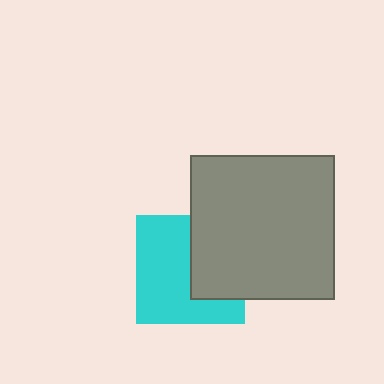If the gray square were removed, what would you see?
You would see the complete cyan square.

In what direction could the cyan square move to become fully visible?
The cyan square could move left. That would shift it out from behind the gray square entirely.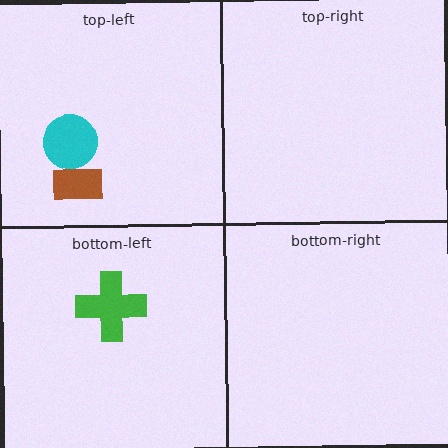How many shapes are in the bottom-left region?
1.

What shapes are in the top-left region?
The brown rectangle, the cyan circle.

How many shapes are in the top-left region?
2.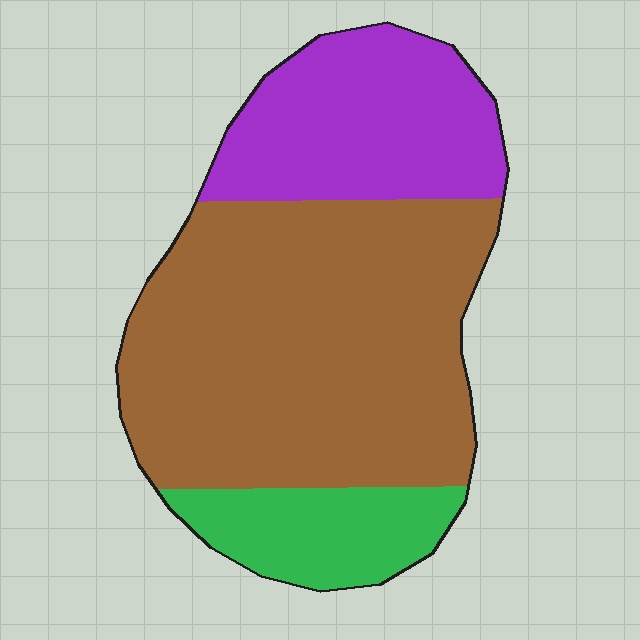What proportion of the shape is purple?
Purple covers around 25% of the shape.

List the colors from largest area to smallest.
From largest to smallest: brown, purple, green.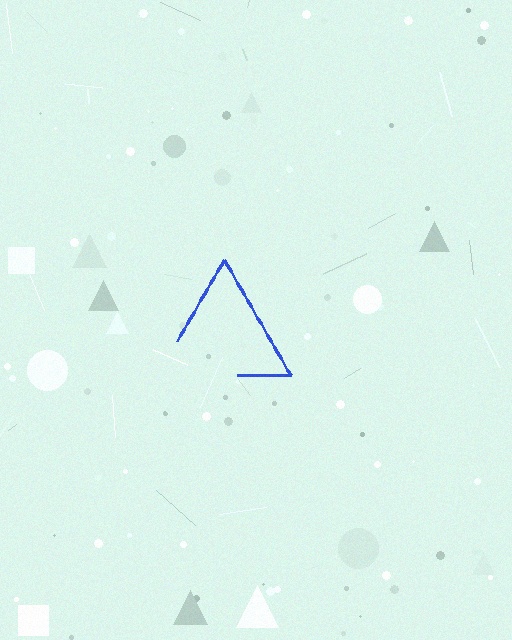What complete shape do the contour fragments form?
The contour fragments form a triangle.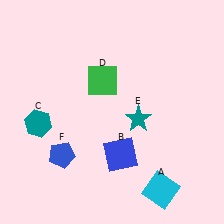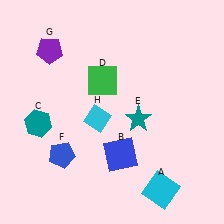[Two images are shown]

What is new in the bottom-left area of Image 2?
A cyan diamond (H) was added in the bottom-left area of Image 2.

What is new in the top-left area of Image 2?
A purple pentagon (G) was added in the top-left area of Image 2.